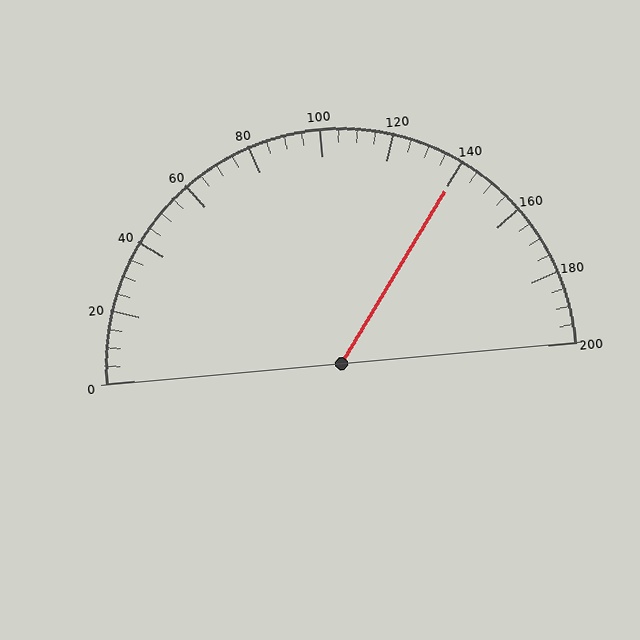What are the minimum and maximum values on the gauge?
The gauge ranges from 0 to 200.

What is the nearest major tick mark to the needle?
The nearest major tick mark is 140.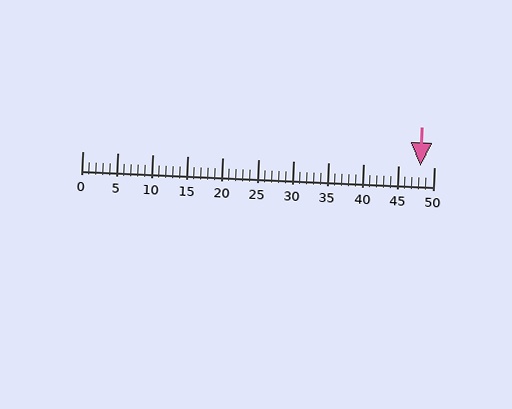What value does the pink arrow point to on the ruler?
The pink arrow points to approximately 48.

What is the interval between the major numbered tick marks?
The major tick marks are spaced 5 units apart.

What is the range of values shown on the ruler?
The ruler shows values from 0 to 50.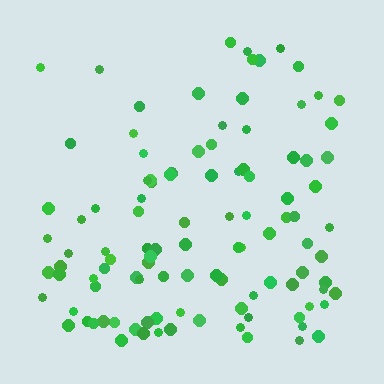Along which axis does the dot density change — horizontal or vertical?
Vertical.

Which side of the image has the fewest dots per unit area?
The top.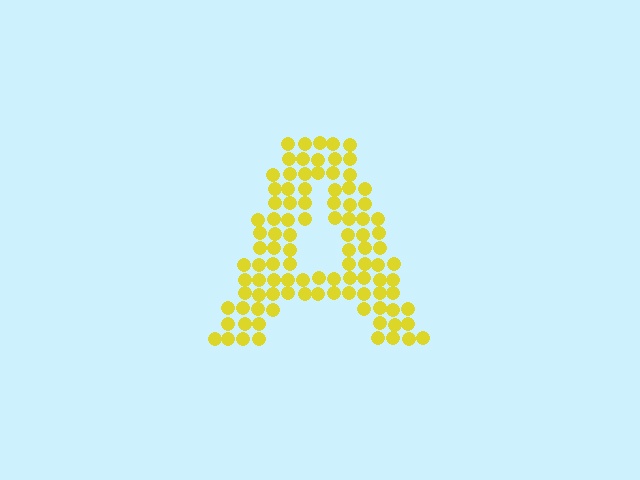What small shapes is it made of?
It is made of small circles.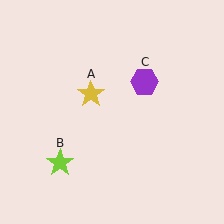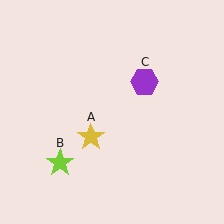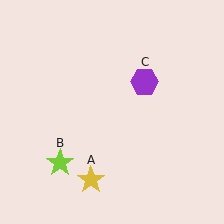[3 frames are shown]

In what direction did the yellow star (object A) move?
The yellow star (object A) moved down.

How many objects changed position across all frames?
1 object changed position: yellow star (object A).